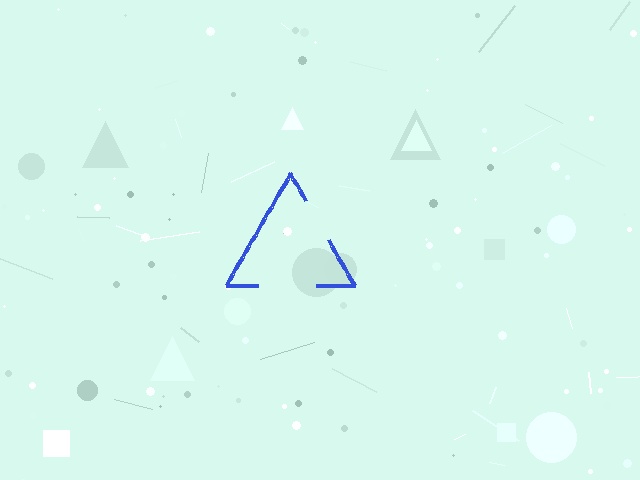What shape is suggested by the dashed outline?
The dashed outline suggests a triangle.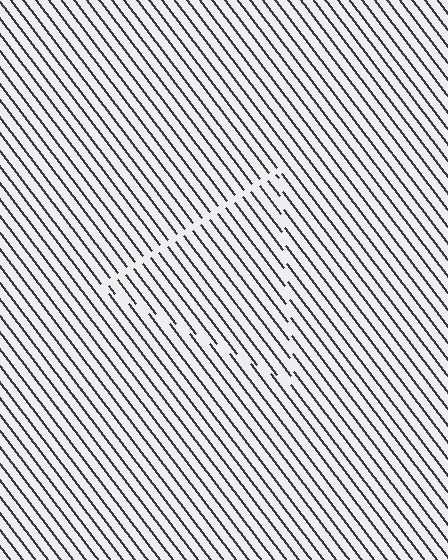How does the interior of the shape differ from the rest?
The interior of the shape contains the same grating, shifted by half a period — the contour is defined by the phase discontinuity where line-ends from the inner and outer gratings abut.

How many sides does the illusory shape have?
3 sides — the line-ends trace a triangle.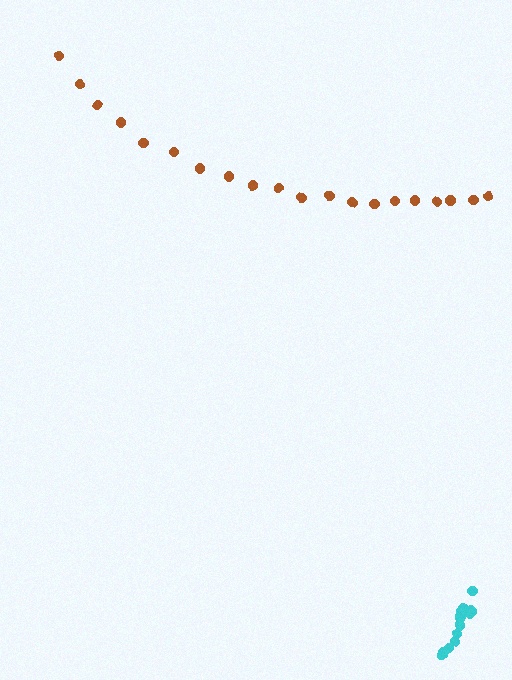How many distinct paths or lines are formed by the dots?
There are 2 distinct paths.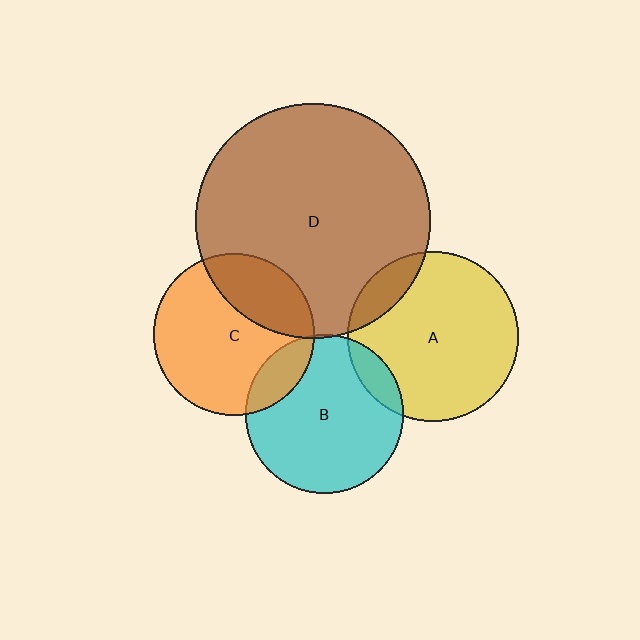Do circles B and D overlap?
Yes.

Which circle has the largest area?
Circle D (brown).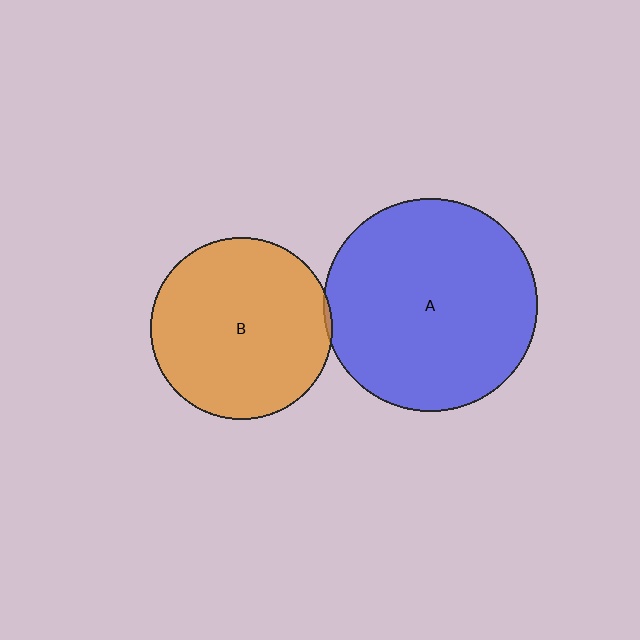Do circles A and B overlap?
Yes.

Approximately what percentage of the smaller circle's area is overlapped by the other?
Approximately 5%.